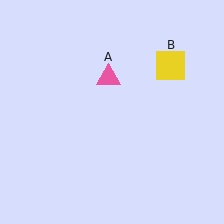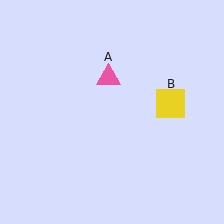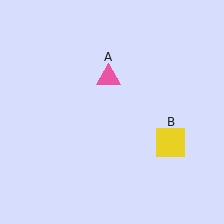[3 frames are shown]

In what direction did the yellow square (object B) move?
The yellow square (object B) moved down.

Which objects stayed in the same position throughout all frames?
Pink triangle (object A) remained stationary.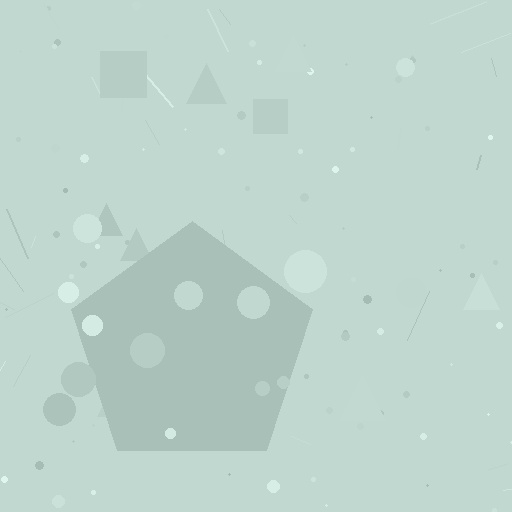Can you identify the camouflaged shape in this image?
The camouflaged shape is a pentagon.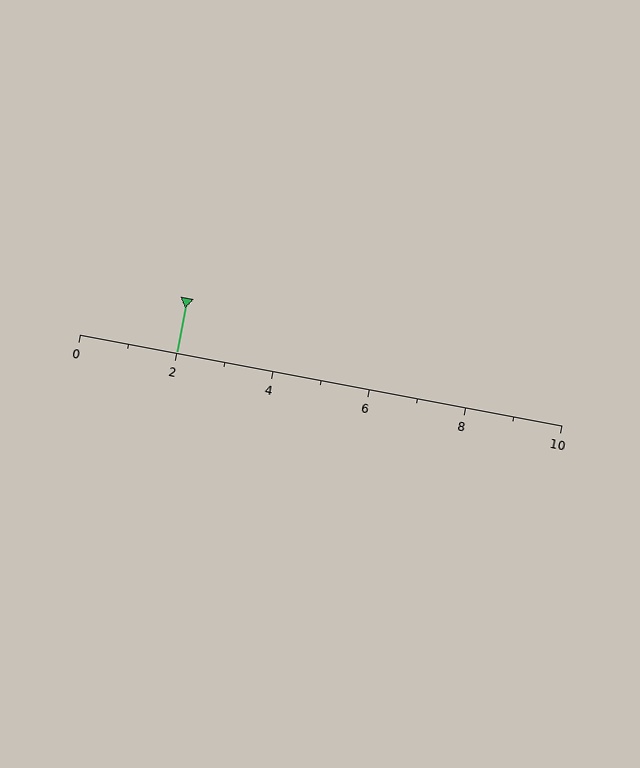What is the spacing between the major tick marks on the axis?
The major ticks are spaced 2 apart.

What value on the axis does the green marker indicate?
The marker indicates approximately 2.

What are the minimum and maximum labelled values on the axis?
The axis runs from 0 to 10.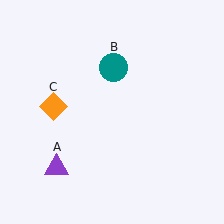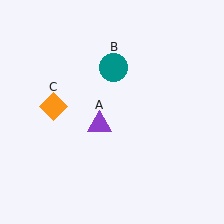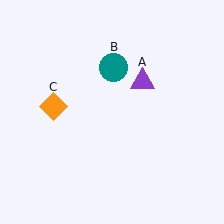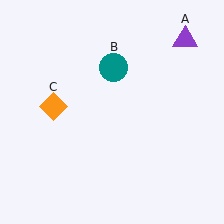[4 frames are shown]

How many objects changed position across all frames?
1 object changed position: purple triangle (object A).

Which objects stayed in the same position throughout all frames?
Teal circle (object B) and orange diamond (object C) remained stationary.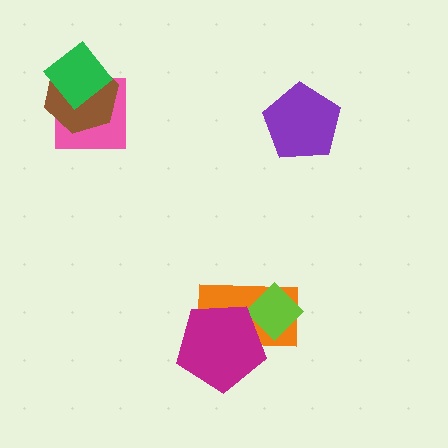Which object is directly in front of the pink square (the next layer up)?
The brown hexagon is directly in front of the pink square.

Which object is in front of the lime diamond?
The magenta pentagon is in front of the lime diamond.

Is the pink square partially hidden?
Yes, it is partially covered by another shape.